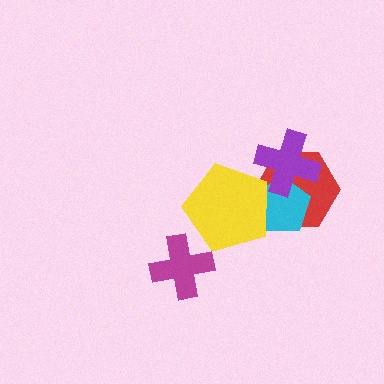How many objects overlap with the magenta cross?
0 objects overlap with the magenta cross.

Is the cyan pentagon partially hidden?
Yes, it is partially covered by another shape.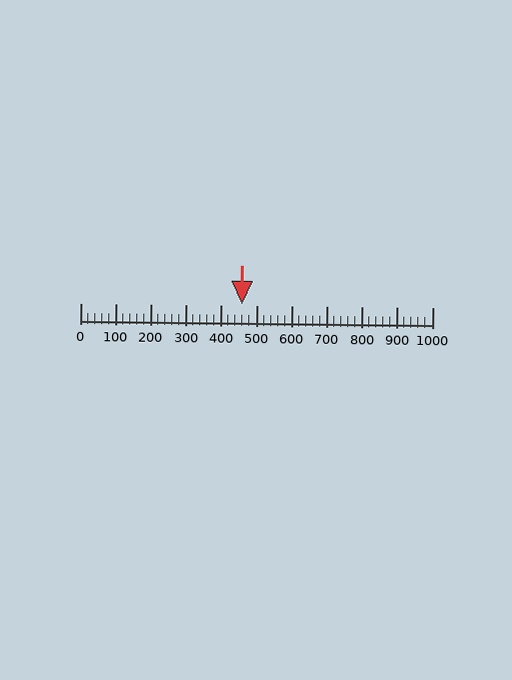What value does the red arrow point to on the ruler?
The red arrow points to approximately 460.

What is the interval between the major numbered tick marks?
The major tick marks are spaced 100 units apart.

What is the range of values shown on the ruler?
The ruler shows values from 0 to 1000.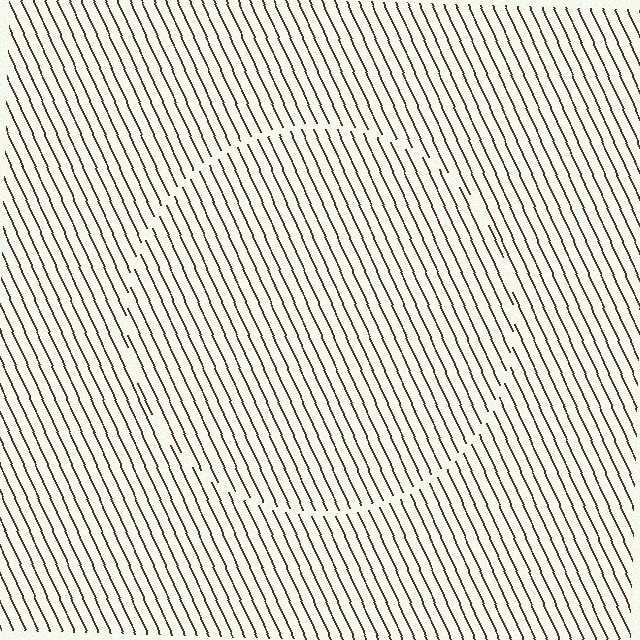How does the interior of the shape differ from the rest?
The interior of the shape contains the same grating, shifted by half a period — the contour is defined by the phase discontinuity where line-ends from the inner and outer gratings abut.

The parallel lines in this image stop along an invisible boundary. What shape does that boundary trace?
An illusory circle. The interior of the shape contains the same grating, shifted by half a period — the contour is defined by the phase discontinuity where line-ends from the inner and outer gratings abut.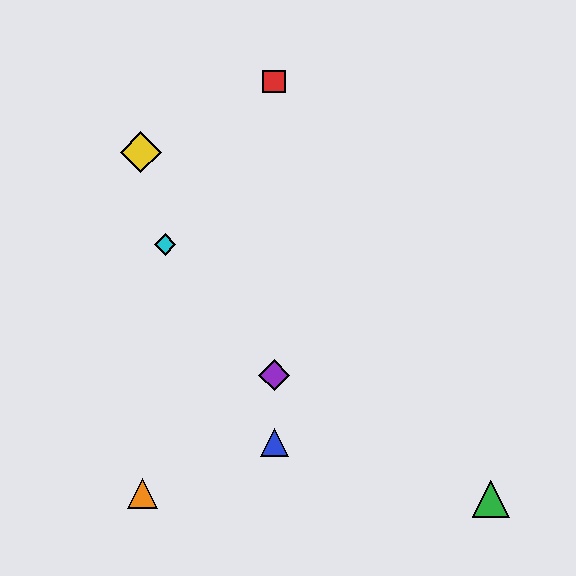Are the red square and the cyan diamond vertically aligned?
No, the red square is at x≈274 and the cyan diamond is at x≈165.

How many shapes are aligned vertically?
3 shapes (the red square, the blue triangle, the purple diamond) are aligned vertically.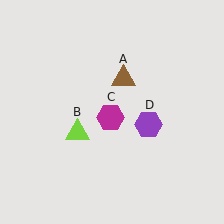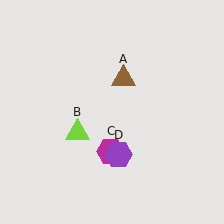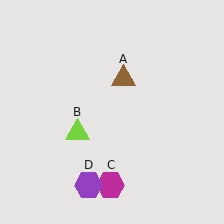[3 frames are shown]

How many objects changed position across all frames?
2 objects changed position: magenta hexagon (object C), purple hexagon (object D).